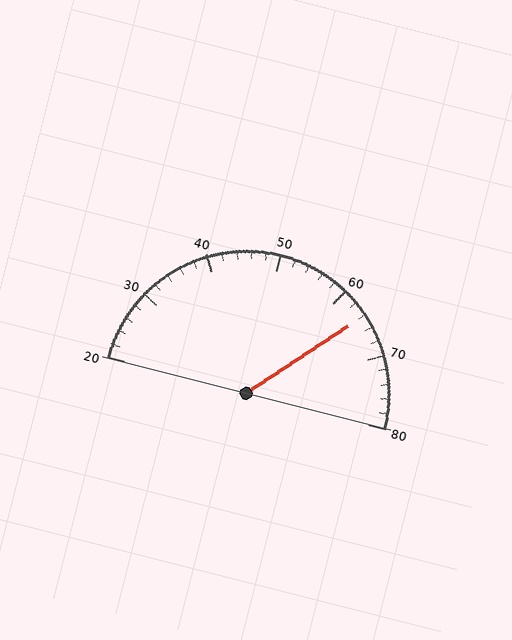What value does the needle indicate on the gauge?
The needle indicates approximately 64.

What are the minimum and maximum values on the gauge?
The gauge ranges from 20 to 80.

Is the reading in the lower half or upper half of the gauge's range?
The reading is in the upper half of the range (20 to 80).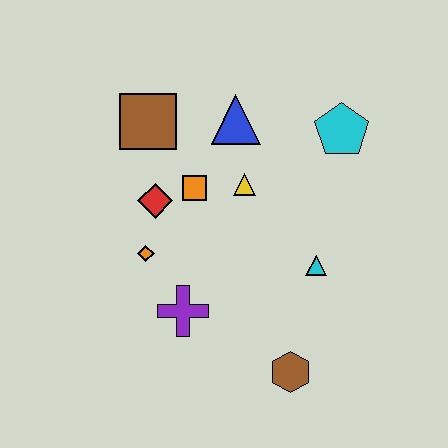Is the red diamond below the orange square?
Yes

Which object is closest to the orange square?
The red diamond is closest to the orange square.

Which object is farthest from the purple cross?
The cyan pentagon is farthest from the purple cross.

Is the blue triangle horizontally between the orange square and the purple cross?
No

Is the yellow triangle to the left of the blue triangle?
No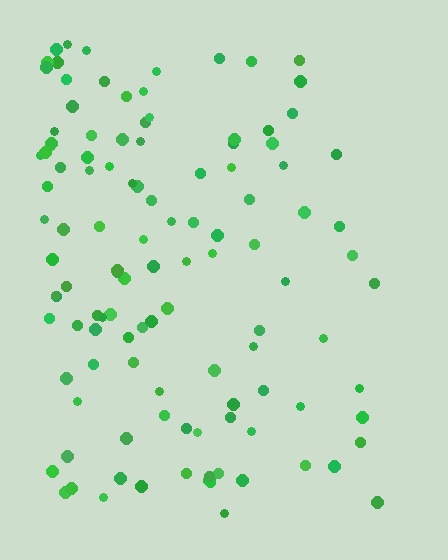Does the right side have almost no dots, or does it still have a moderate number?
Still a moderate number, just noticeably fewer than the left.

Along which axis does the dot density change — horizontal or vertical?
Horizontal.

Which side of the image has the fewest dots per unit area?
The right.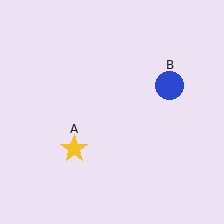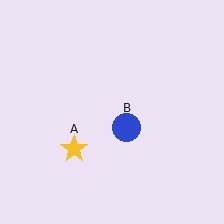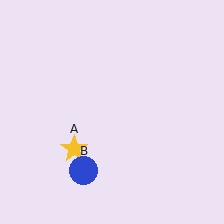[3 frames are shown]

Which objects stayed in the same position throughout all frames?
Yellow star (object A) remained stationary.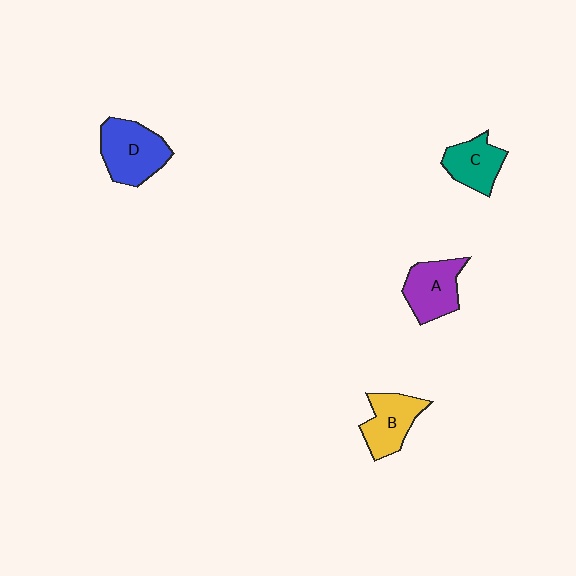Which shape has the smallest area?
Shape C (teal).